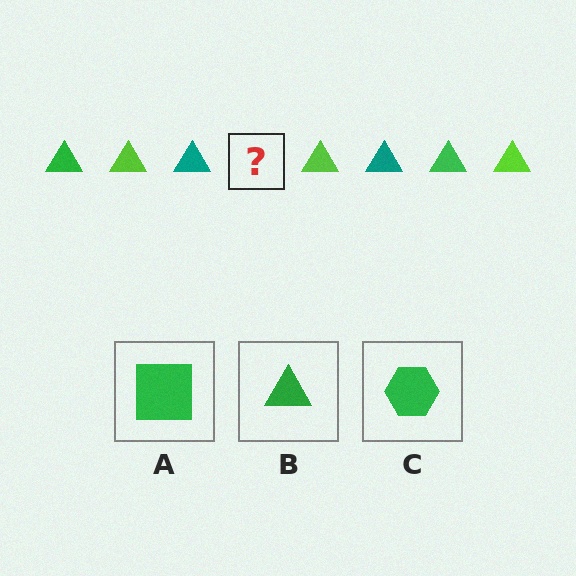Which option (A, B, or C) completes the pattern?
B.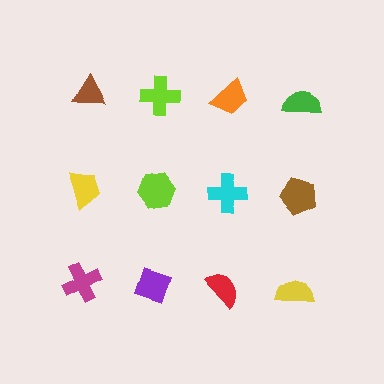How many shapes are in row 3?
4 shapes.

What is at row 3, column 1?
A magenta cross.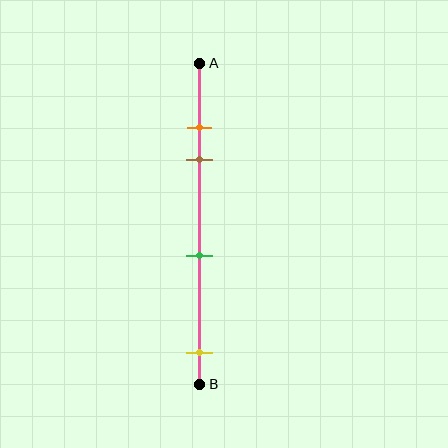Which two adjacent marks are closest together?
The orange and brown marks are the closest adjacent pair.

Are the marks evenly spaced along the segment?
No, the marks are not evenly spaced.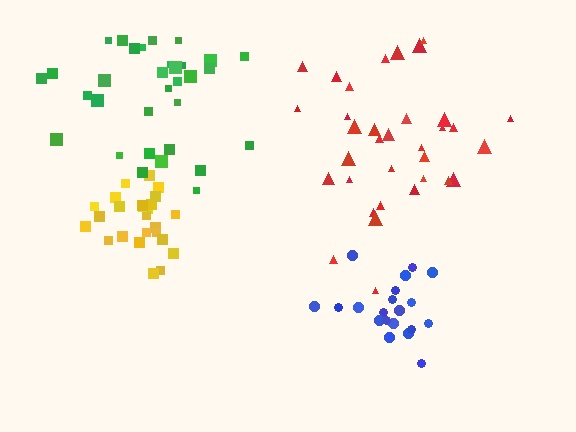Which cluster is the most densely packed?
Yellow.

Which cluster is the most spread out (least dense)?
Red.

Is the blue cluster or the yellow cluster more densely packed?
Yellow.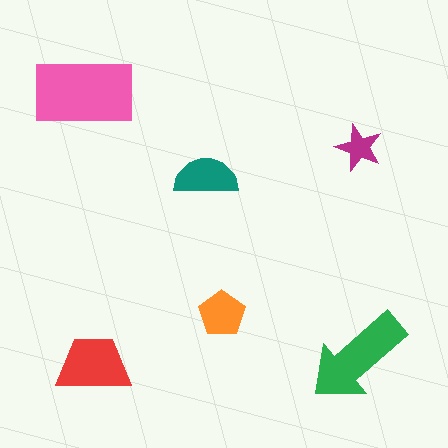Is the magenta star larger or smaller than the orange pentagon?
Smaller.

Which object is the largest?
The pink rectangle.